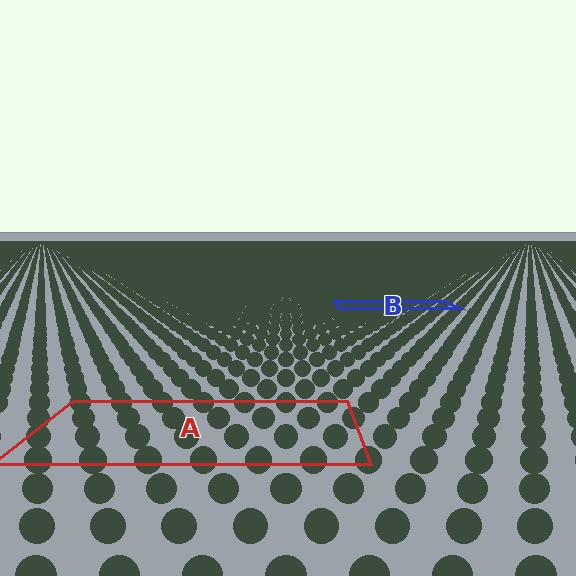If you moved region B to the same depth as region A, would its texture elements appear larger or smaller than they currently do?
They would appear larger. At a closer depth, the same texture elements are projected at a bigger on-screen size.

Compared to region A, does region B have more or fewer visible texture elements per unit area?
Region B has more texture elements per unit area — they are packed more densely because it is farther away.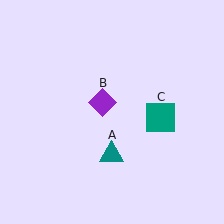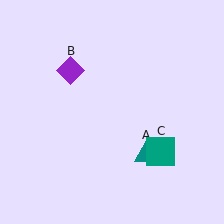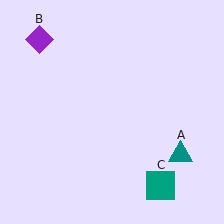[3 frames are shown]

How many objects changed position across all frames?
3 objects changed position: teal triangle (object A), purple diamond (object B), teal square (object C).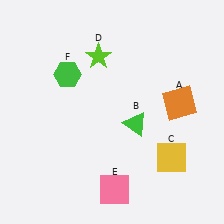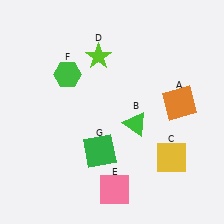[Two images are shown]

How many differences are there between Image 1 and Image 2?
There is 1 difference between the two images.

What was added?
A green square (G) was added in Image 2.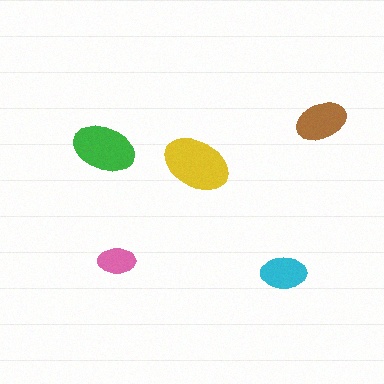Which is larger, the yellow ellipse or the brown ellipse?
The yellow one.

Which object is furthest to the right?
The brown ellipse is rightmost.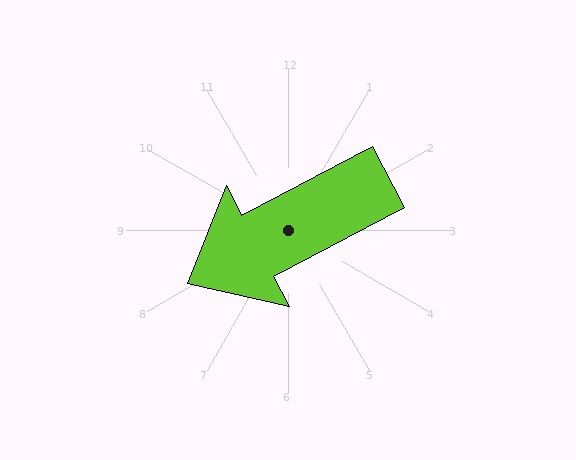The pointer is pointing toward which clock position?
Roughly 8 o'clock.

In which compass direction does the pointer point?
Southwest.